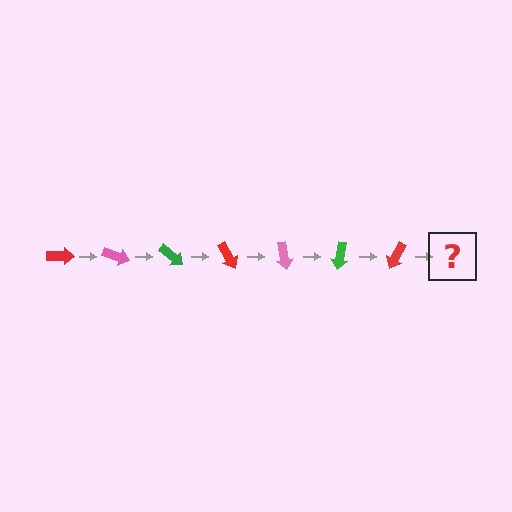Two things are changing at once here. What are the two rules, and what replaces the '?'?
The two rules are that it rotates 20 degrees each step and the color cycles through red, pink, and green. The '?' should be a pink arrow, rotated 140 degrees from the start.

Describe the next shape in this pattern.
It should be a pink arrow, rotated 140 degrees from the start.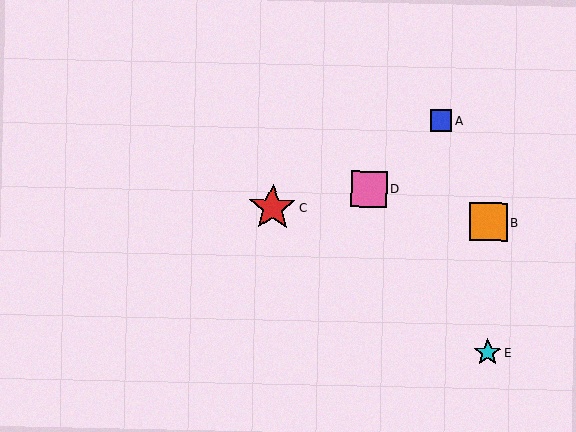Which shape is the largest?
The red star (labeled C) is the largest.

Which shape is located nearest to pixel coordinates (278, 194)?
The red star (labeled C) at (272, 208) is nearest to that location.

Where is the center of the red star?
The center of the red star is at (272, 208).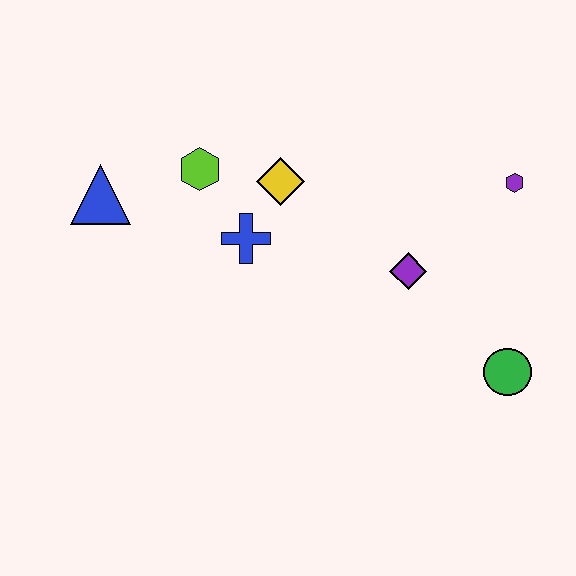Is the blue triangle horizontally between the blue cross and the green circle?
No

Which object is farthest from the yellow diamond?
The green circle is farthest from the yellow diamond.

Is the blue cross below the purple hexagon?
Yes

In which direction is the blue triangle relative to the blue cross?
The blue triangle is to the left of the blue cross.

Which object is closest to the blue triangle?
The lime hexagon is closest to the blue triangle.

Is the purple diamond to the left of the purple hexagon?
Yes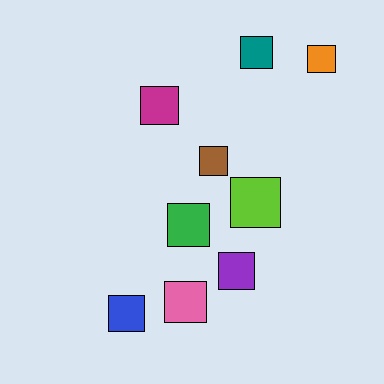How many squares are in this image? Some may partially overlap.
There are 9 squares.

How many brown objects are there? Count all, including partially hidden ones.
There is 1 brown object.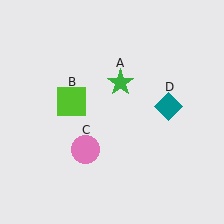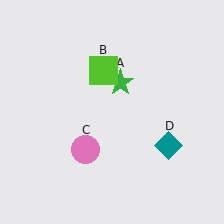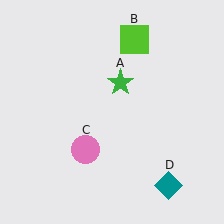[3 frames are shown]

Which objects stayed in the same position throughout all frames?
Green star (object A) and pink circle (object C) remained stationary.